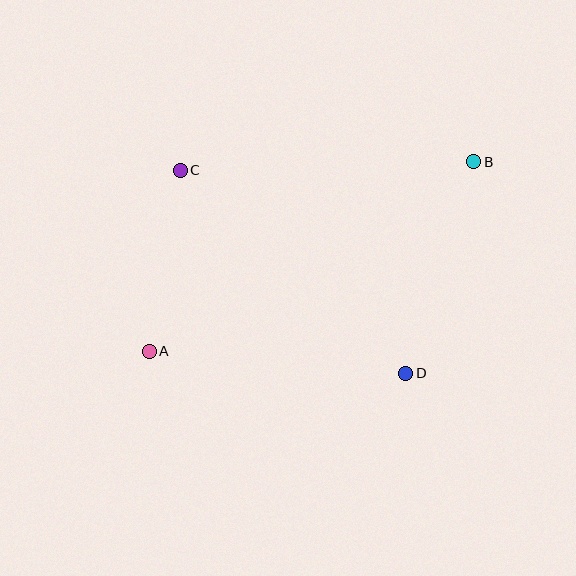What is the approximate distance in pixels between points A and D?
The distance between A and D is approximately 258 pixels.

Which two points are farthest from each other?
Points A and B are farthest from each other.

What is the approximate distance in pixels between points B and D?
The distance between B and D is approximately 222 pixels.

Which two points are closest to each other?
Points A and C are closest to each other.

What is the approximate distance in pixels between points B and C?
The distance between B and C is approximately 294 pixels.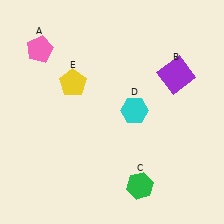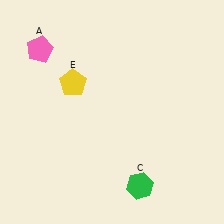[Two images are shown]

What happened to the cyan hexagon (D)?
The cyan hexagon (D) was removed in Image 2. It was in the top-right area of Image 1.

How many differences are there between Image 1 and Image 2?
There are 2 differences between the two images.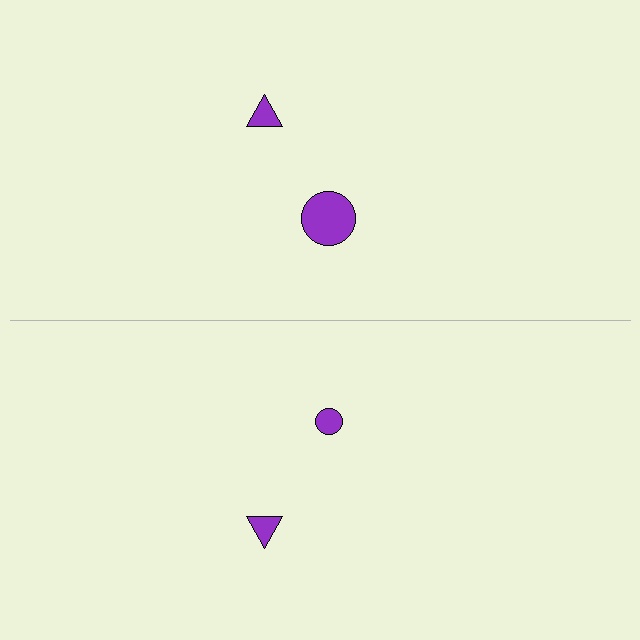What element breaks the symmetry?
The purple circle on the bottom side has a different size than its mirror counterpart.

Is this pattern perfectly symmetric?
No, the pattern is not perfectly symmetric. The purple circle on the bottom side has a different size than its mirror counterpart.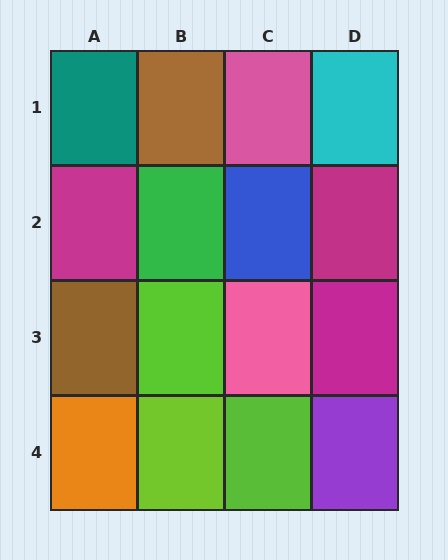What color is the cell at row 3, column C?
Pink.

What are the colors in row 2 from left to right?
Magenta, green, blue, magenta.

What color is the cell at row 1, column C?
Pink.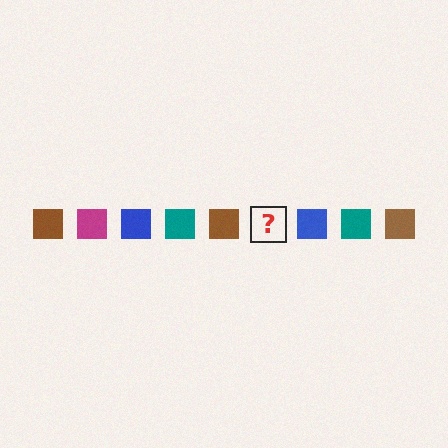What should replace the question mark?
The question mark should be replaced with a magenta square.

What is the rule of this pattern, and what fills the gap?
The rule is that the pattern cycles through brown, magenta, blue, teal squares. The gap should be filled with a magenta square.